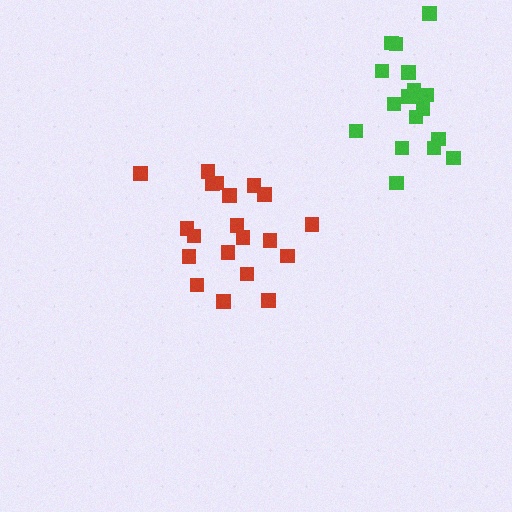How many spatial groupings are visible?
There are 2 spatial groupings.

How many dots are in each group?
Group 1: 20 dots, Group 2: 18 dots (38 total).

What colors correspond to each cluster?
The clusters are colored: red, green.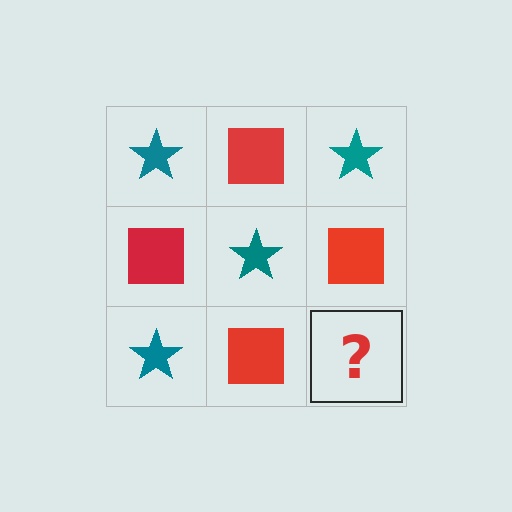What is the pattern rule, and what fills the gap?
The rule is that it alternates teal star and red square in a checkerboard pattern. The gap should be filled with a teal star.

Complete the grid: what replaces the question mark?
The question mark should be replaced with a teal star.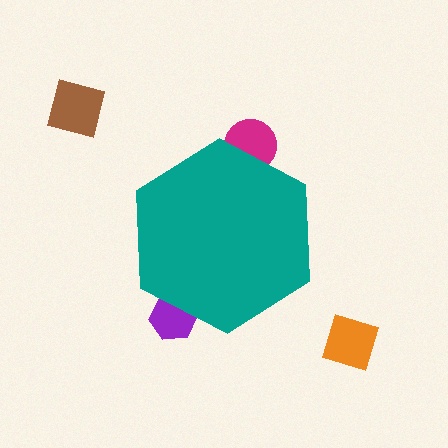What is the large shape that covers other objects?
A teal hexagon.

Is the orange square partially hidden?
No, the orange square is fully visible.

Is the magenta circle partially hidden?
Yes, the magenta circle is partially hidden behind the teal hexagon.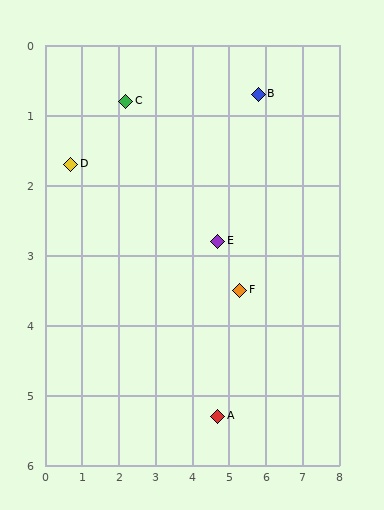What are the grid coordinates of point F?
Point F is at approximately (5.3, 3.5).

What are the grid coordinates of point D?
Point D is at approximately (0.7, 1.7).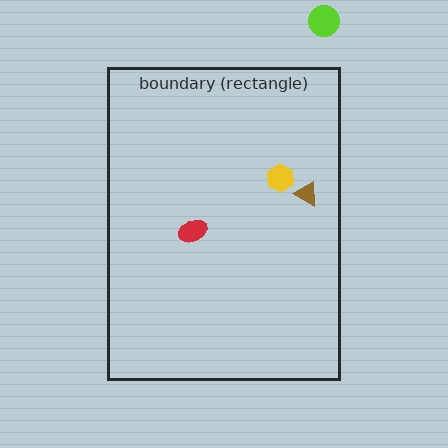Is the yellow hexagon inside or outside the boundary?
Inside.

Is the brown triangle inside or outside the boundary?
Inside.